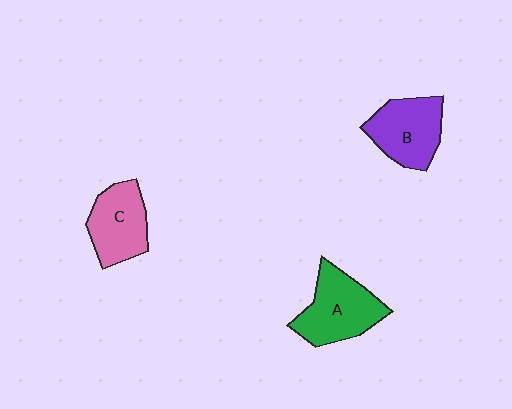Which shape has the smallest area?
Shape C (pink).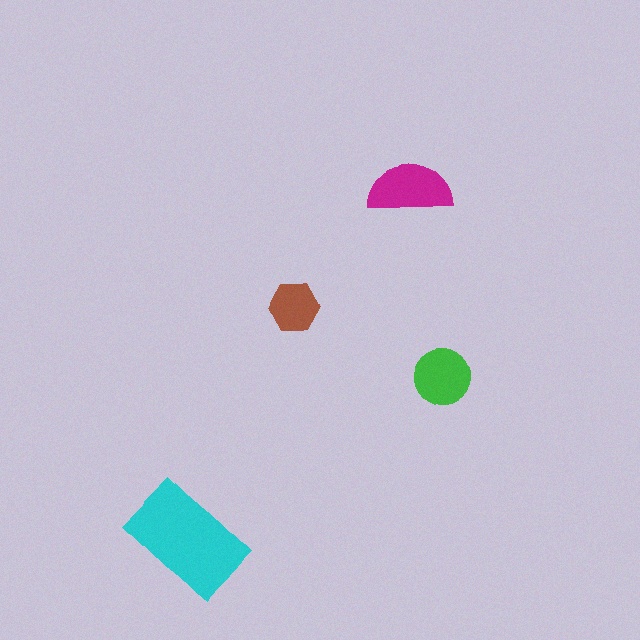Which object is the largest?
The cyan rectangle.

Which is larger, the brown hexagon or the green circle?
The green circle.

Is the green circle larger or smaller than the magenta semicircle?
Smaller.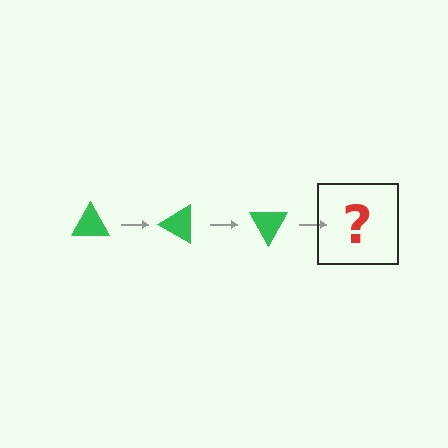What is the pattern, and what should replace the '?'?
The pattern is that the triangle rotates 30 degrees each step. The '?' should be a green triangle rotated 90 degrees.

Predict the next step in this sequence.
The next step is a green triangle rotated 90 degrees.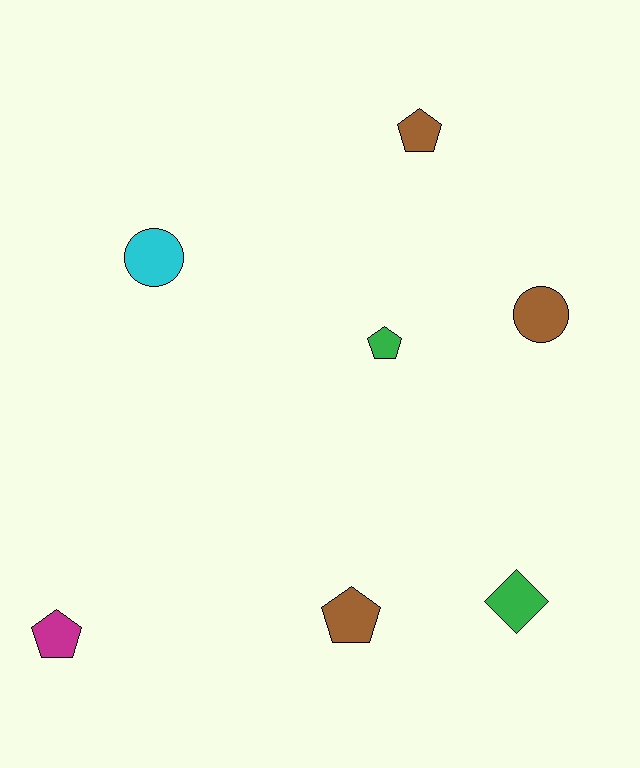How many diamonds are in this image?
There is 1 diamond.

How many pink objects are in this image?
There are no pink objects.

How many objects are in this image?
There are 7 objects.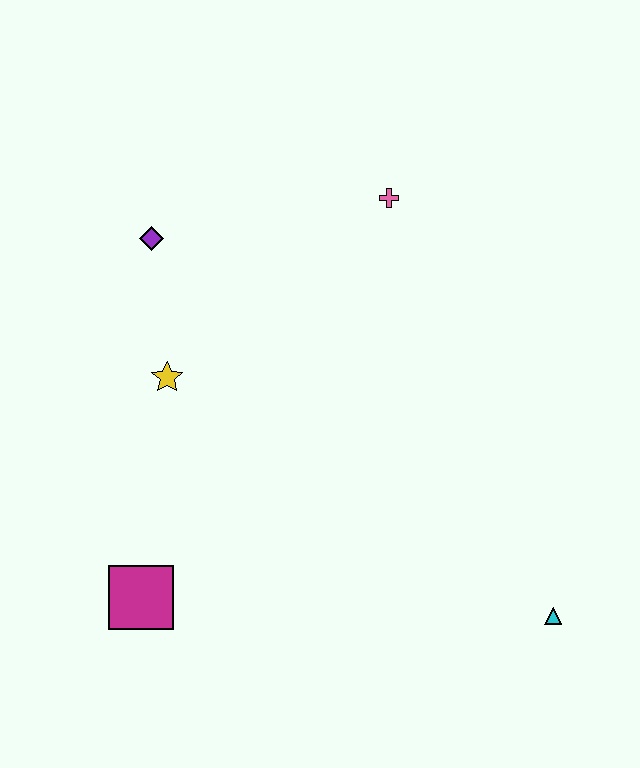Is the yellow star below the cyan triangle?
No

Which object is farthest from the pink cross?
The magenta square is farthest from the pink cross.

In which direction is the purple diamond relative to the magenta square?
The purple diamond is above the magenta square.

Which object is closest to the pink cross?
The purple diamond is closest to the pink cross.